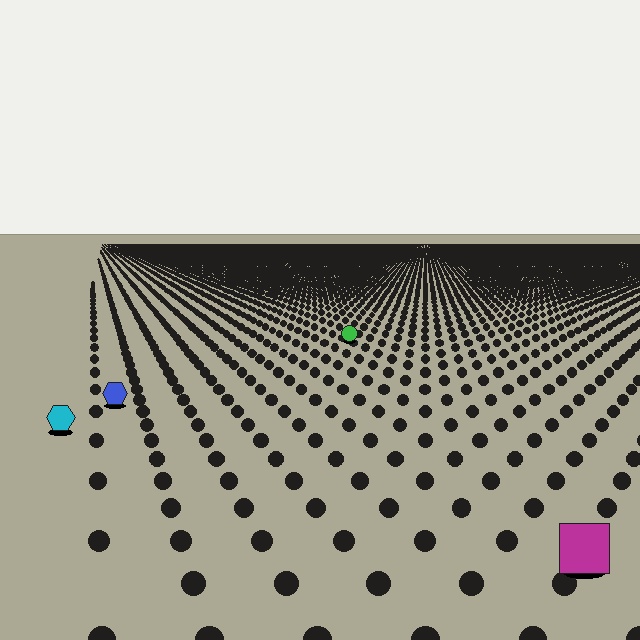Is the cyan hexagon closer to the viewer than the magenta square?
No. The magenta square is closer — you can tell from the texture gradient: the ground texture is coarser near it.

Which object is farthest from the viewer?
The green circle is farthest from the viewer. It appears smaller and the ground texture around it is denser.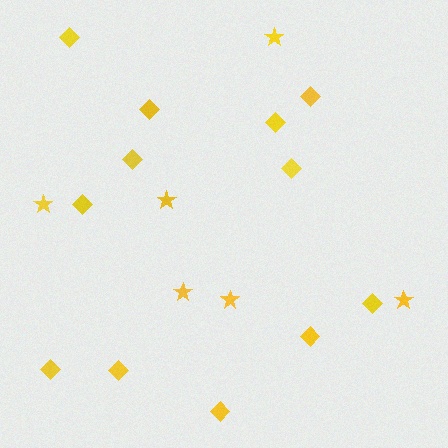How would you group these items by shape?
There are 2 groups: one group of diamonds (12) and one group of stars (6).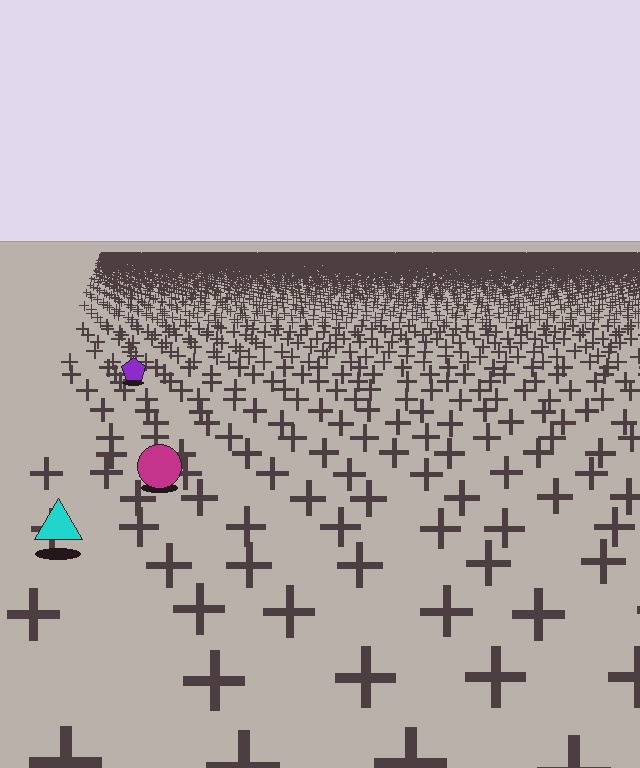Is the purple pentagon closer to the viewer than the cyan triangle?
No. The cyan triangle is closer — you can tell from the texture gradient: the ground texture is coarser near it.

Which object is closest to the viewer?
The cyan triangle is closest. The texture marks near it are larger and more spread out.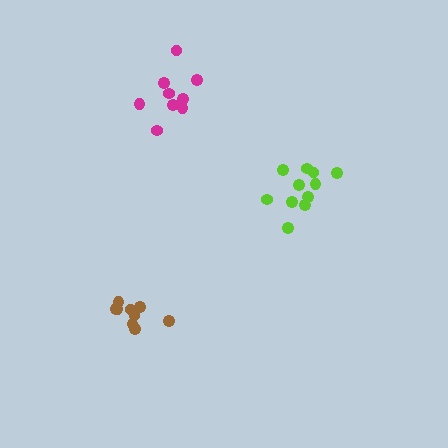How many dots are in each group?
Group 1: 9 dots, Group 2: 11 dots, Group 3: 9 dots (29 total).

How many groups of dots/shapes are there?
There are 3 groups.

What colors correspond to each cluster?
The clusters are colored: brown, lime, magenta.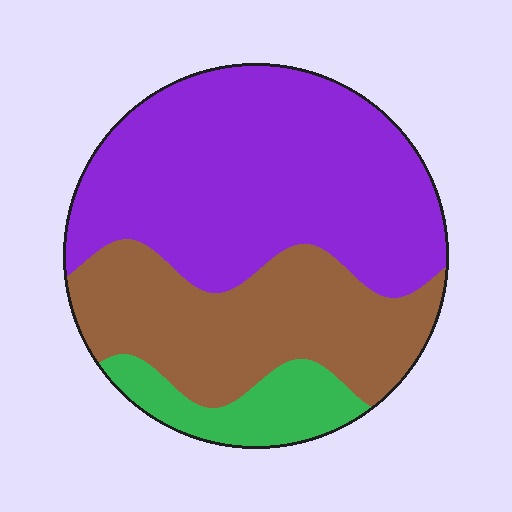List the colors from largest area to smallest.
From largest to smallest: purple, brown, green.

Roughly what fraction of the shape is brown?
Brown covers 34% of the shape.